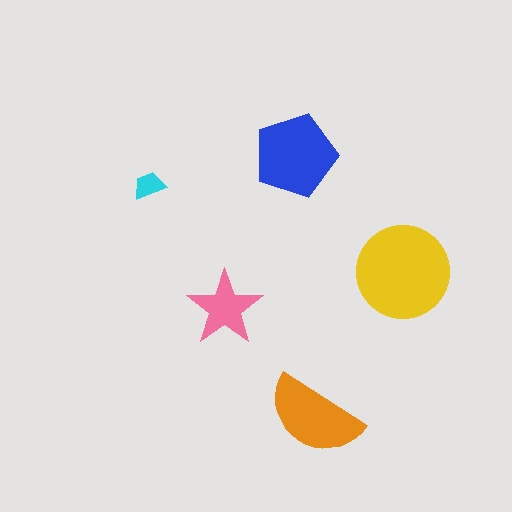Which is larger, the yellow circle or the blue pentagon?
The yellow circle.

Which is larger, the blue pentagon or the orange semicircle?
The blue pentagon.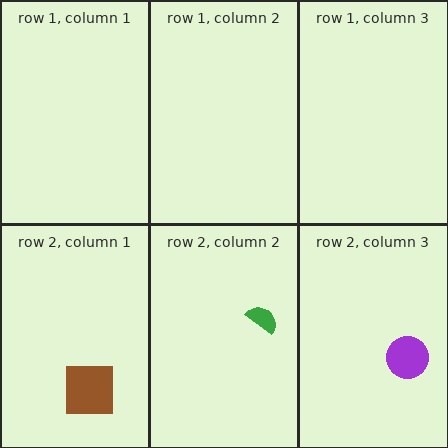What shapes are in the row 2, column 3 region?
The purple circle.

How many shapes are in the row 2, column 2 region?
1.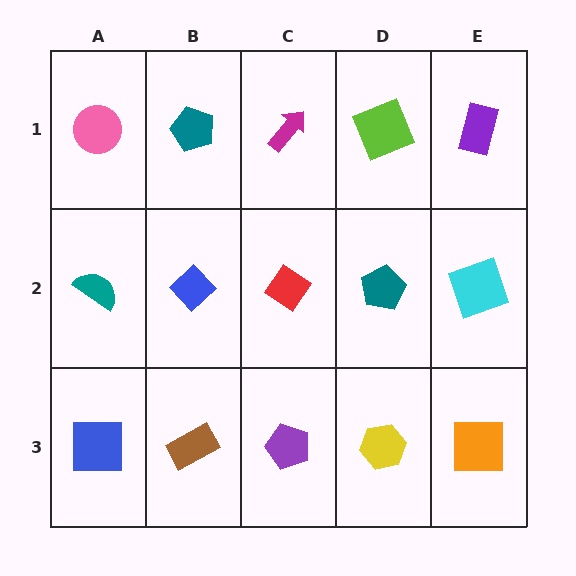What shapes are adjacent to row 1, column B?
A blue diamond (row 2, column B), a pink circle (row 1, column A), a magenta arrow (row 1, column C).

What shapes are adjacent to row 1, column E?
A cyan square (row 2, column E), a lime square (row 1, column D).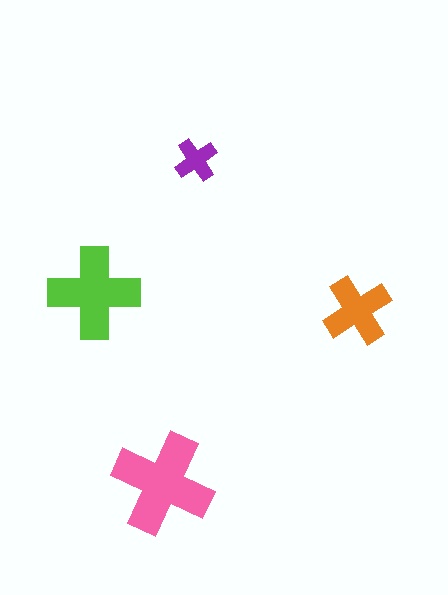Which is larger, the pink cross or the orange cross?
The pink one.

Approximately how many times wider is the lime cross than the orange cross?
About 1.5 times wider.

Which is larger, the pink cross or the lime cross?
The pink one.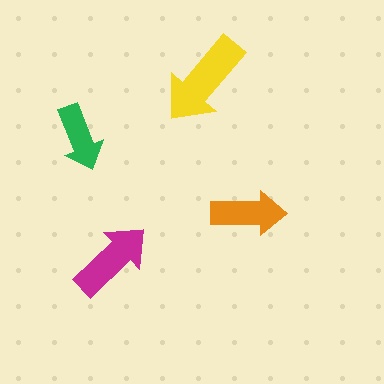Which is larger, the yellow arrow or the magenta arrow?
The yellow one.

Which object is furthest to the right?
The orange arrow is rightmost.